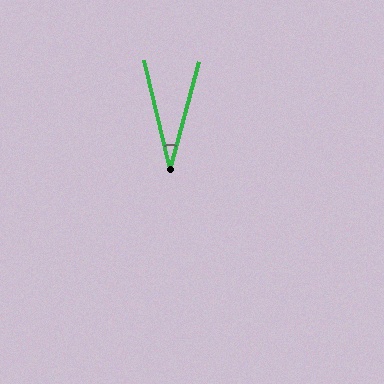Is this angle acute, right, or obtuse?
It is acute.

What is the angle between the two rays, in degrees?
Approximately 29 degrees.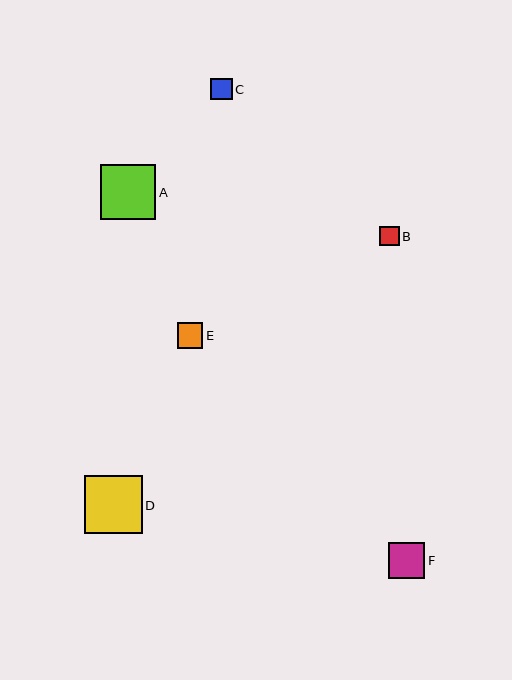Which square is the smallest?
Square B is the smallest with a size of approximately 19 pixels.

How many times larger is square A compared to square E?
Square A is approximately 2.2 times the size of square E.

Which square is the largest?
Square D is the largest with a size of approximately 58 pixels.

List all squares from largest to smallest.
From largest to smallest: D, A, F, E, C, B.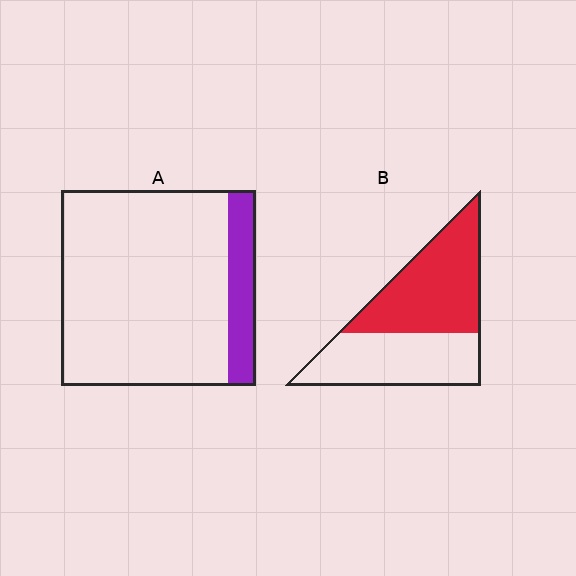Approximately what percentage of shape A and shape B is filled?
A is approximately 15% and B is approximately 55%.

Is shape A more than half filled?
No.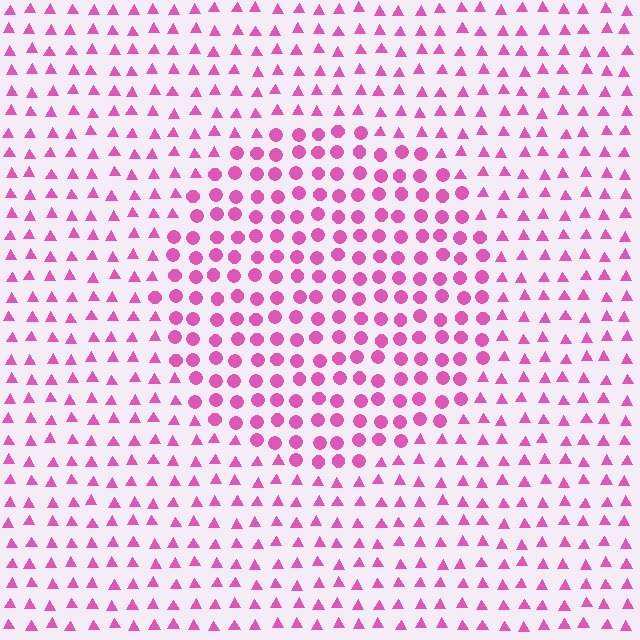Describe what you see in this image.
The image is filled with small pink elements arranged in a uniform grid. A circle-shaped region contains circles, while the surrounding area contains triangles. The boundary is defined purely by the change in element shape.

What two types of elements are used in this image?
The image uses circles inside the circle region and triangles outside it.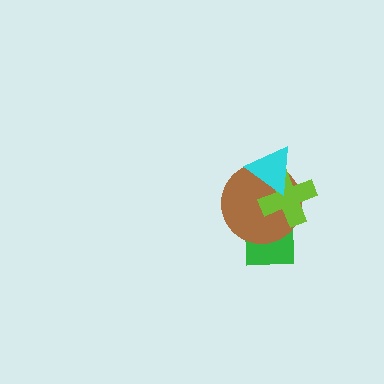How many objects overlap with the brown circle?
3 objects overlap with the brown circle.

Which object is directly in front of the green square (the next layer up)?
The brown circle is directly in front of the green square.